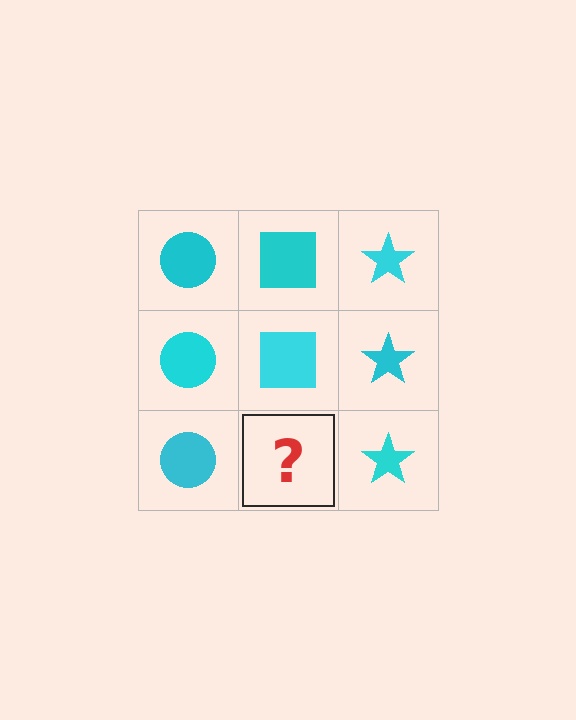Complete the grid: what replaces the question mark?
The question mark should be replaced with a cyan square.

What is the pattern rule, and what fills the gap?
The rule is that each column has a consistent shape. The gap should be filled with a cyan square.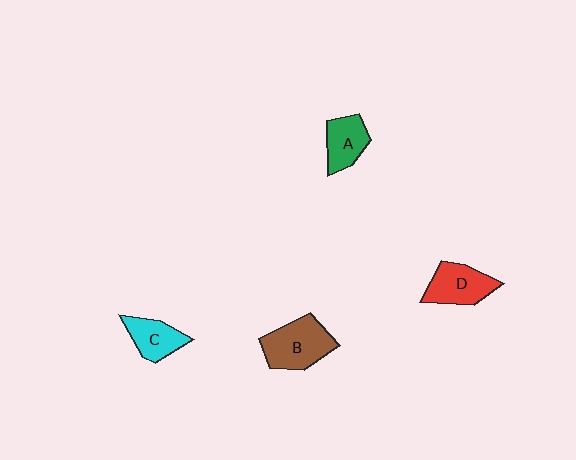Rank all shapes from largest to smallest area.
From largest to smallest: B (brown), D (red), A (green), C (cyan).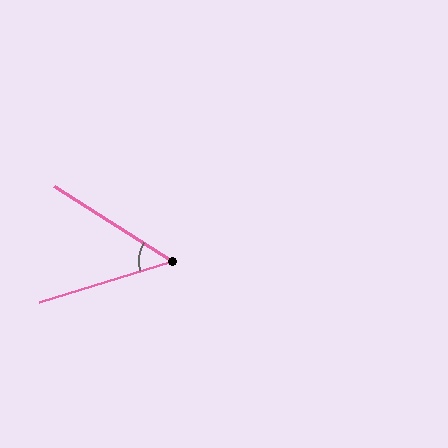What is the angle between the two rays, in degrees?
Approximately 50 degrees.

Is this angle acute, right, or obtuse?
It is acute.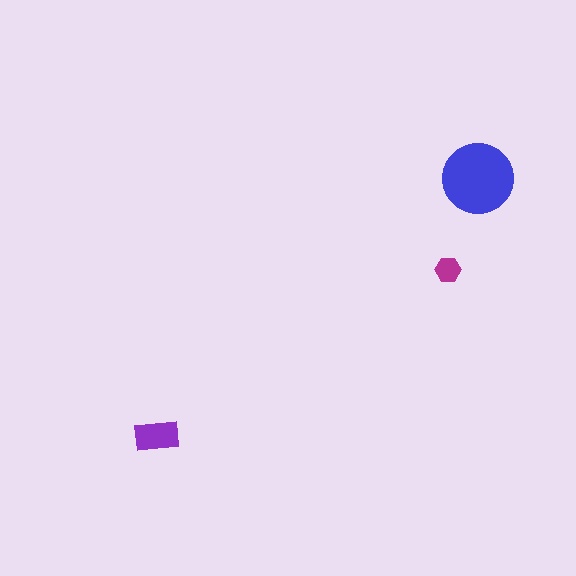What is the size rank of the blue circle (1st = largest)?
1st.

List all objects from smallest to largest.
The magenta hexagon, the purple rectangle, the blue circle.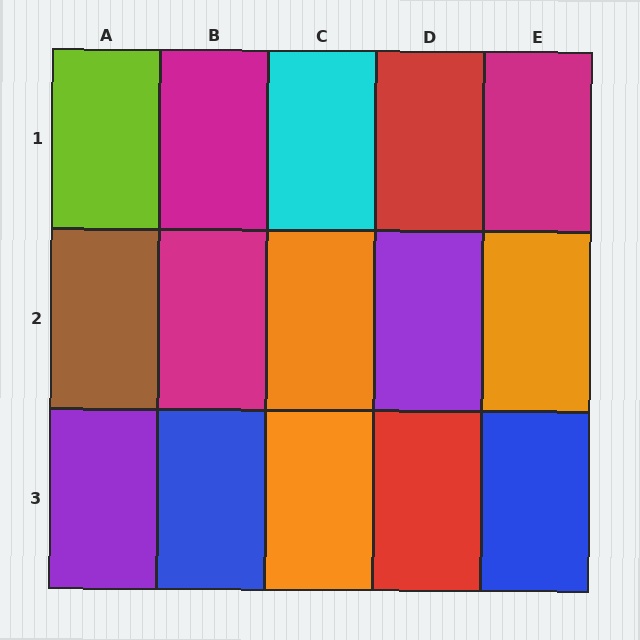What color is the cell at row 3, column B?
Blue.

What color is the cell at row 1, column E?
Magenta.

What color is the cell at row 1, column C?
Cyan.